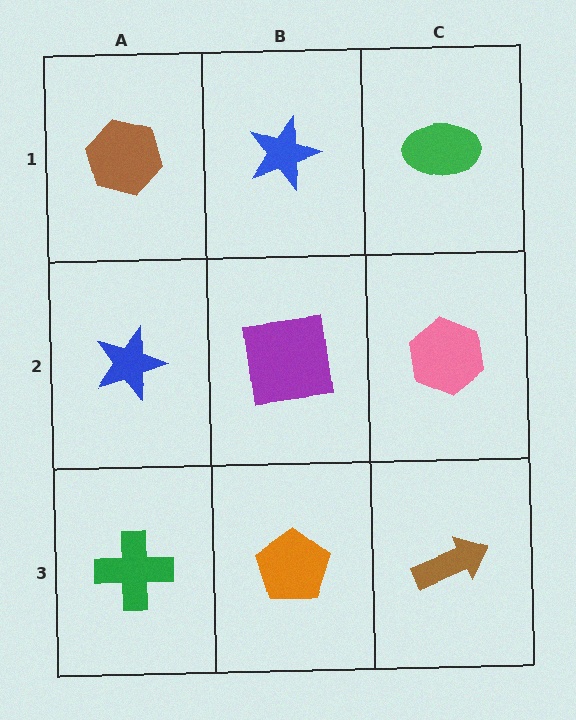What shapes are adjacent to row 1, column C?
A pink hexagon (row 2, column C), a blue star (row 1, column B).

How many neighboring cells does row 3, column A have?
2.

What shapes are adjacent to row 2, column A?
A brown hexagon (row 1, column A), a green cross (row 3, column A), a purple square (row 2, column B).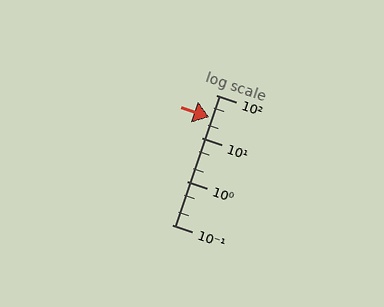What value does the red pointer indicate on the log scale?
The pointer indicates approximately 30.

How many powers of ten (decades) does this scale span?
The scale spans 3 decades, from 0.1 to 100.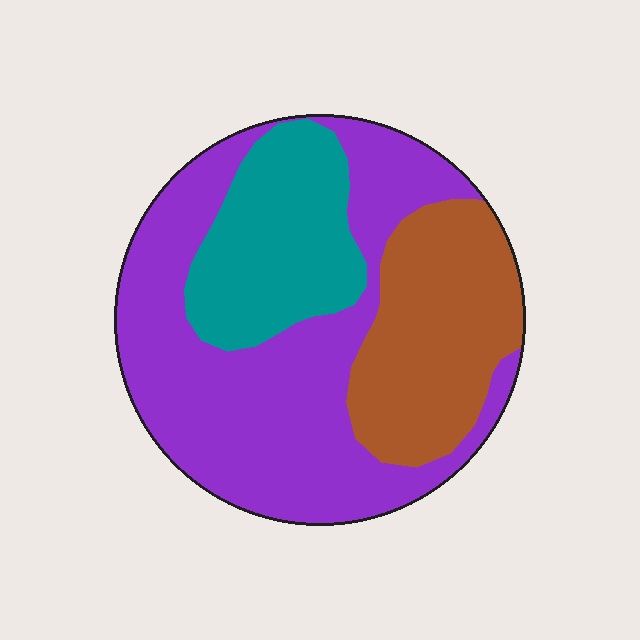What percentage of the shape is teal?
Teal takes up about one fifth (1/5) of the shape.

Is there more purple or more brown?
Purple.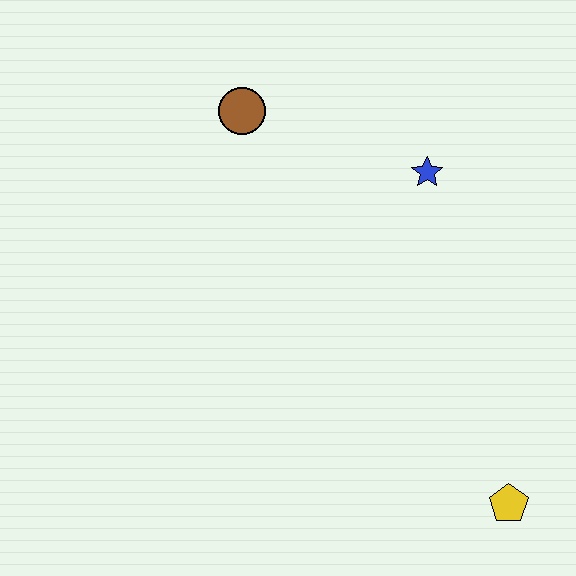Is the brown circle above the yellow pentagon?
Yes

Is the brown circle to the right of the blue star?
No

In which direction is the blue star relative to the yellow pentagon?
The blue star is above the yellow pentagon.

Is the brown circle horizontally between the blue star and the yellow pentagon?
No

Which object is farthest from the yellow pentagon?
The brown circle is farthest from the yellow pentagon.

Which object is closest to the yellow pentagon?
The blue star is closest to the yellow pentagon.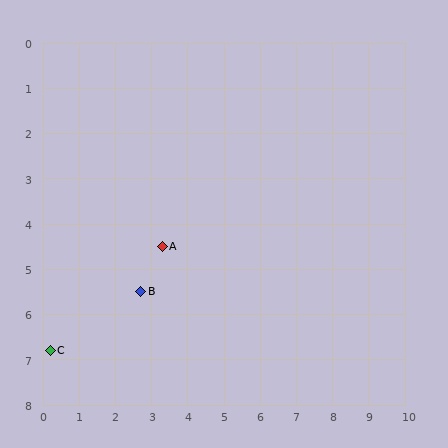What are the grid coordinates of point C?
Point C is at approximately (0.2, 6.8).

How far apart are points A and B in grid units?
Points A and B are about 1.2 grid units apart.